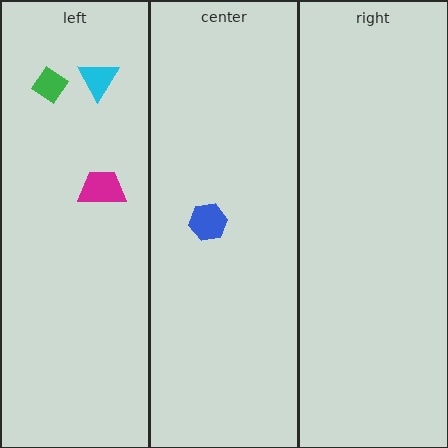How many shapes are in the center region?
1.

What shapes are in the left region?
The magenta trapezoid, the cyan triangle, the green diamond.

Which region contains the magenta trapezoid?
The left region.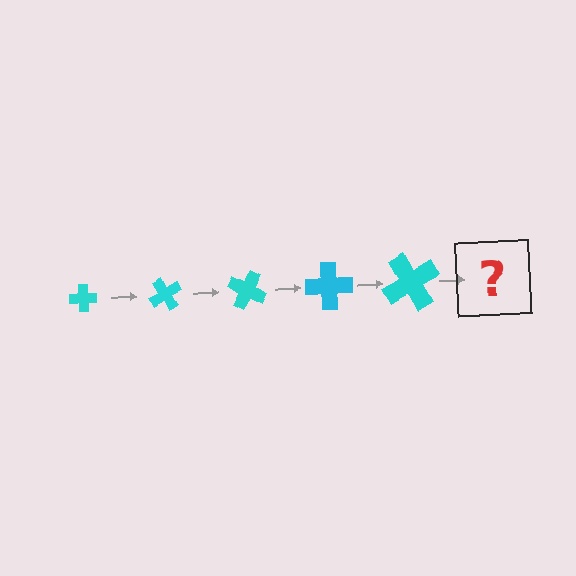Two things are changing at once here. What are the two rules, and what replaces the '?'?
The two rules are that the cross grows larger each step and it rotates 60 degrees each step. The '?' should be a cross, larger than the previous one and rotated 300 degrees from the start.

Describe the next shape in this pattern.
It should be a cross, larger than the previous one and rotated 300 degrees from the start.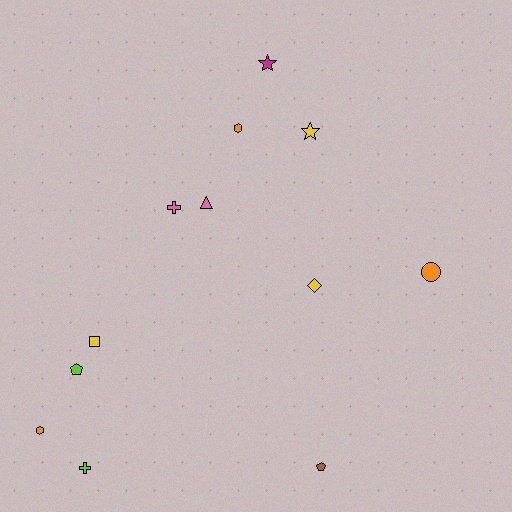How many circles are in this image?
There is 1 circle.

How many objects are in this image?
There are 12 objects.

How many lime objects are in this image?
There are 2 lime objects.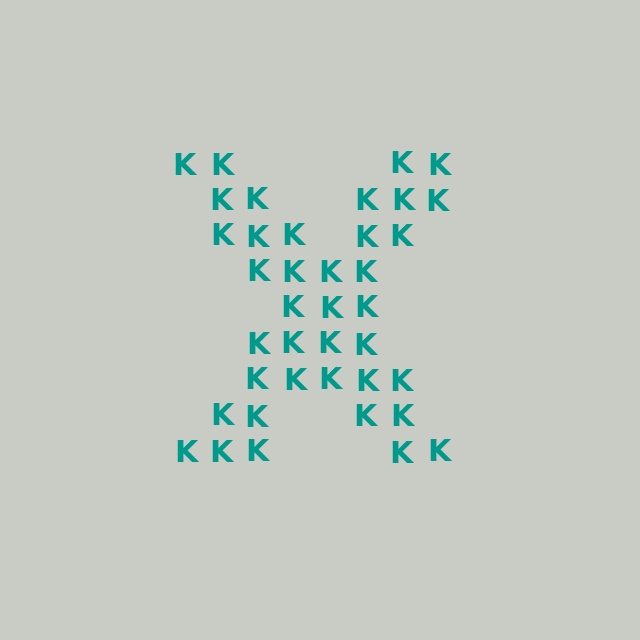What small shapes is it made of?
It is made of small letter K's.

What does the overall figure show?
The overall figure shows the letter X.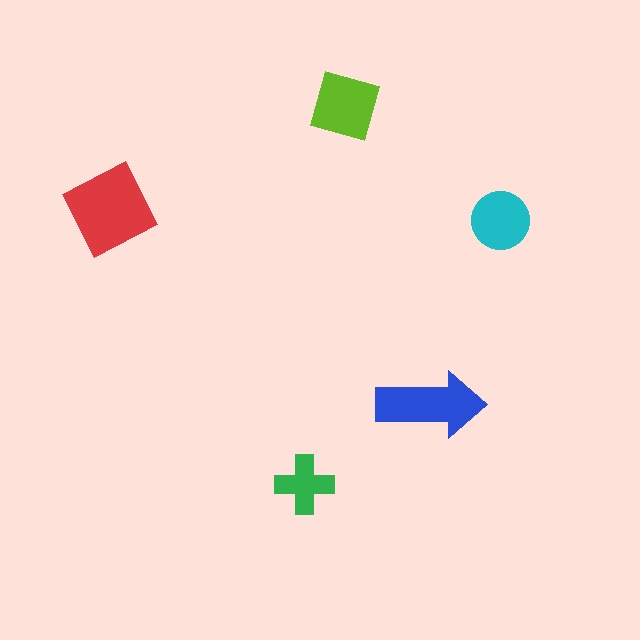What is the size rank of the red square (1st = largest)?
1st.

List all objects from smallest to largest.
The green cross, the cyan circle, the lime diamond, the blue arrow, the red square.